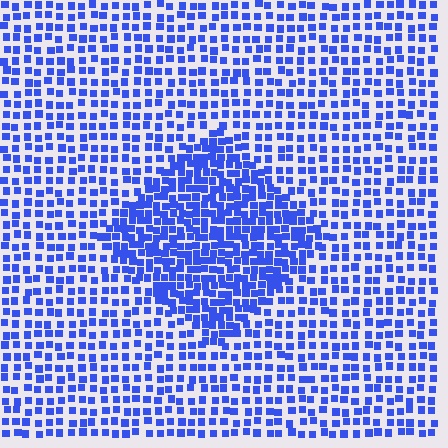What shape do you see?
I see a diamond.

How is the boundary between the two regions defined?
The boundary is defined by a change in element density (approximately 1.9x ratio). All elements are the same color, size, and shape.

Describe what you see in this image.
The image contains small blue elements arranged at two different densities. A diamond-shaped region is visible where the elements are more densely packed than the surrounding area.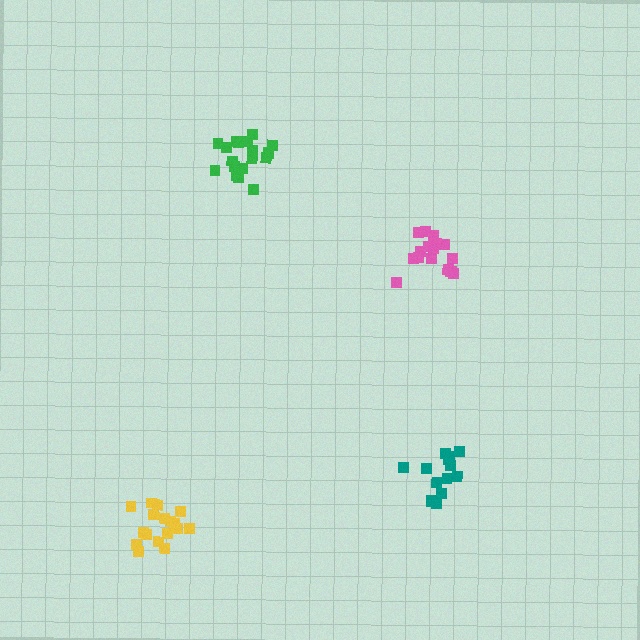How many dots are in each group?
Group 1: 18 dots, Group 2: 14 dots, Group 3: 18 dots, Group 4: 17 dots (67 total).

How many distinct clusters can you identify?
There are 4 distinct clusters.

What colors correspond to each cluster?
The clusters are colored: green, teal, pink, yellow.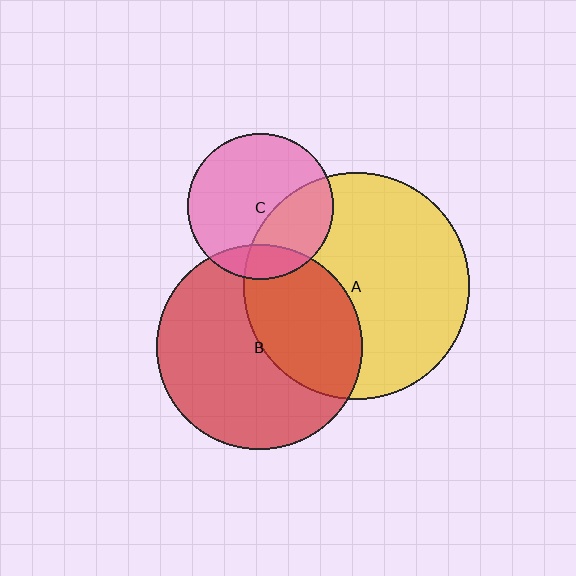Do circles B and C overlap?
Yes.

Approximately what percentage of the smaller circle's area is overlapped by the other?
Approximately 15%.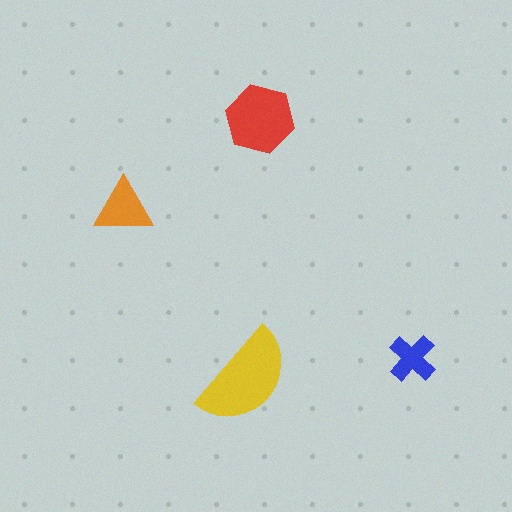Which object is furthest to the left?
The orange triangle is leftmost.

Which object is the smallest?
The blue cross.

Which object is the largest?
The yellow semicircle.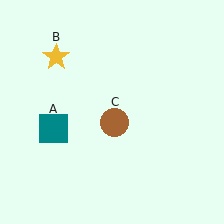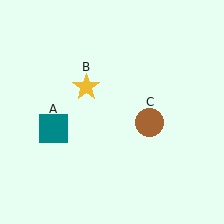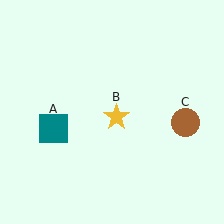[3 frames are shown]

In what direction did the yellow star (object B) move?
The yellow star (object B) moved down and to the right.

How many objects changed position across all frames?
2 objects changed position: yellow star (object B), brown circle (object C).